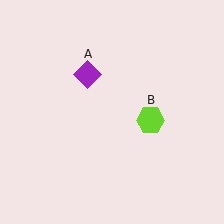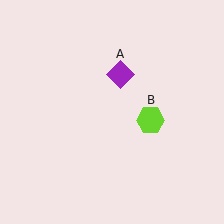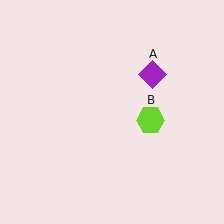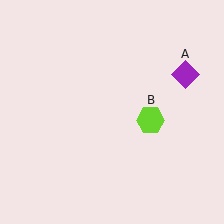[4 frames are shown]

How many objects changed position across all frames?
1 object changed position: purple diamond (object A).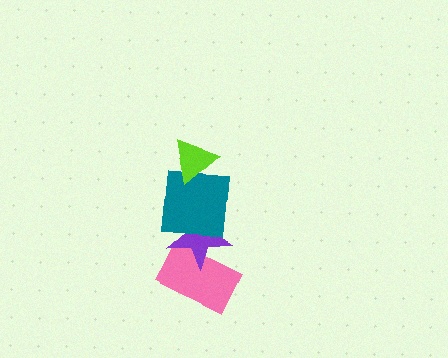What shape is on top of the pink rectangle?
The purple star is on top of the pink rectangle.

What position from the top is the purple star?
The purple star is 3rd from the top.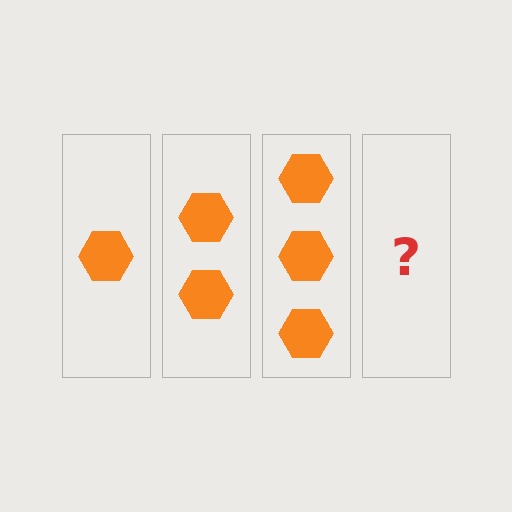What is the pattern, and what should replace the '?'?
The pattern is that each step adds one more hexagon. The '?' should be 4 hexagons.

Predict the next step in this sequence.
The next step is 4 hexagons.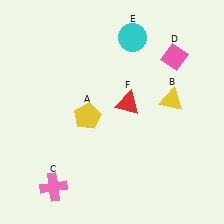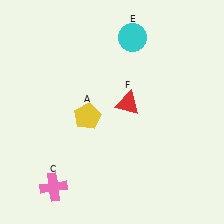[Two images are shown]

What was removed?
The yellow triangle (B), the pink diamond (D) were removed in Image 2.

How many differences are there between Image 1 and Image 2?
There are 2 differences between the two images.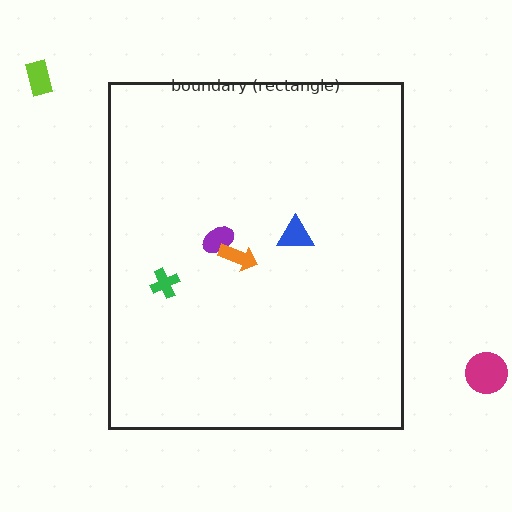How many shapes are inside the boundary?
4 inside, 2 outside.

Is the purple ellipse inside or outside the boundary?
Inside.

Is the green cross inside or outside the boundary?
Inside.